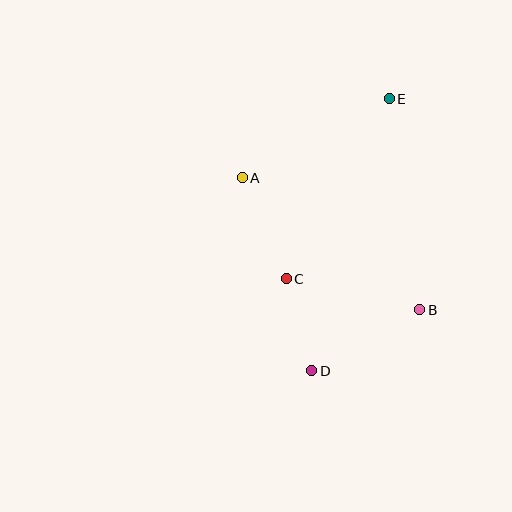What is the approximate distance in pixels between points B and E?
The distance between B and E is approximately 214 pixels.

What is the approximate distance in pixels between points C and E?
The distance between C and E is approximately 208 pixels.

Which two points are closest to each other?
Points C and D are closest to each other.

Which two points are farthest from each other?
Points D and E are farthest from each other.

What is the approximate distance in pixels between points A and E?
The distance between A and E is approximately 167 pixels.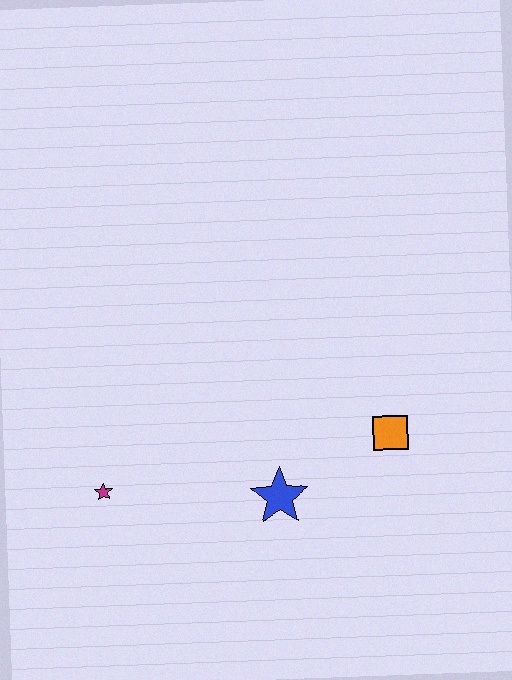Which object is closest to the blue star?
The orange square is closest to the blue star.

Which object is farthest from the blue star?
The magenta star is farthest from the blue star.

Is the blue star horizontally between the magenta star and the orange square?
Yes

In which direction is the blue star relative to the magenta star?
The blue star is to the right of the magenta star.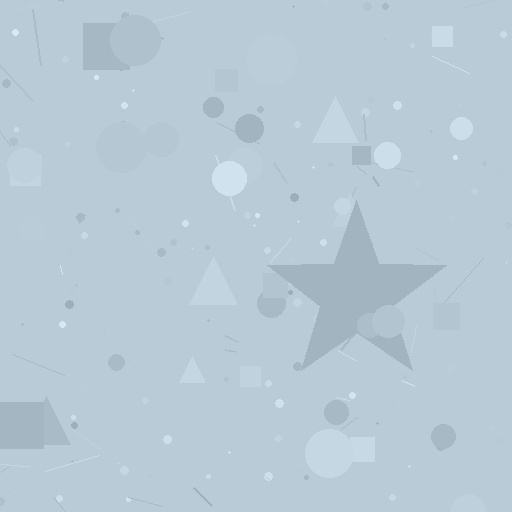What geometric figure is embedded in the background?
A star is embedded in the background.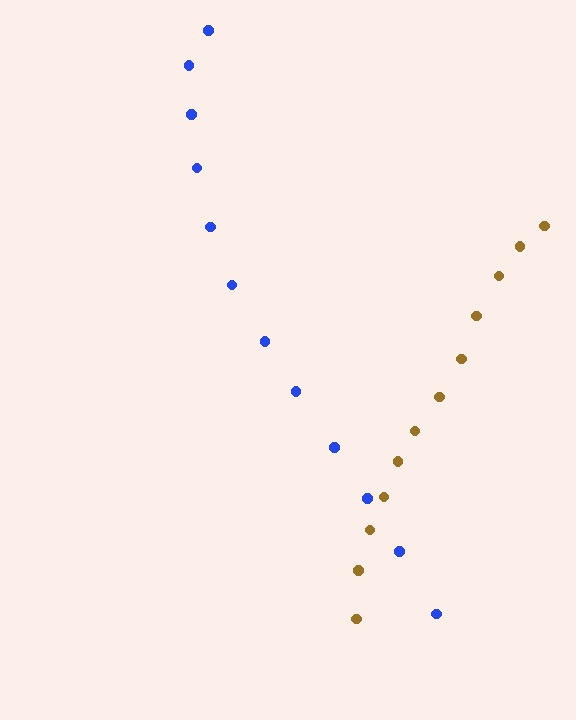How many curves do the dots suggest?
There are 2 distinct paths.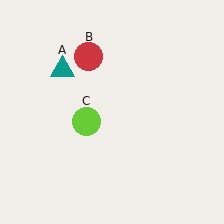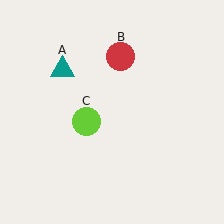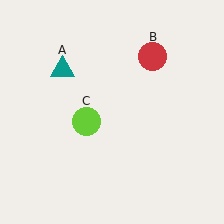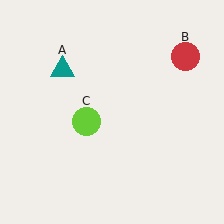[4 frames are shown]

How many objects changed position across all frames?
1 object changed position: red circle (object B).